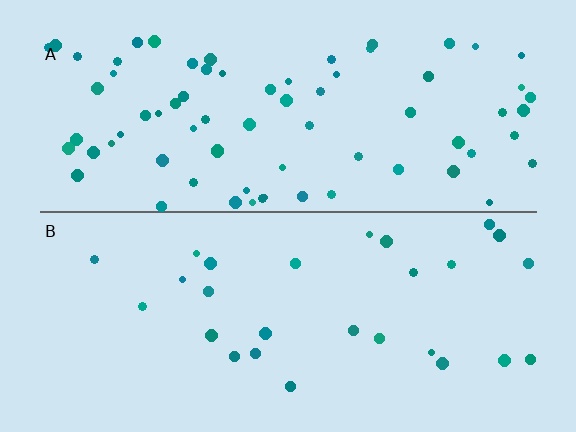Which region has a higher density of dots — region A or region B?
A (the top).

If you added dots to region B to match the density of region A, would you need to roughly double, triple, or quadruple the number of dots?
Approximately triple.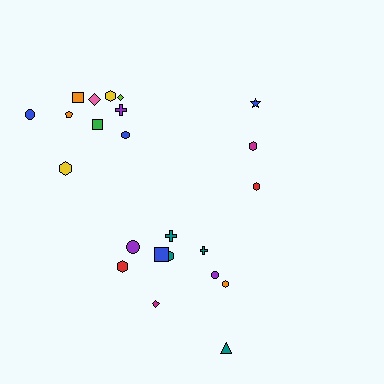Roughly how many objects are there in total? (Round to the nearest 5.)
Roughly 25 objects in total.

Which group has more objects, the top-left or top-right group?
The top-left group.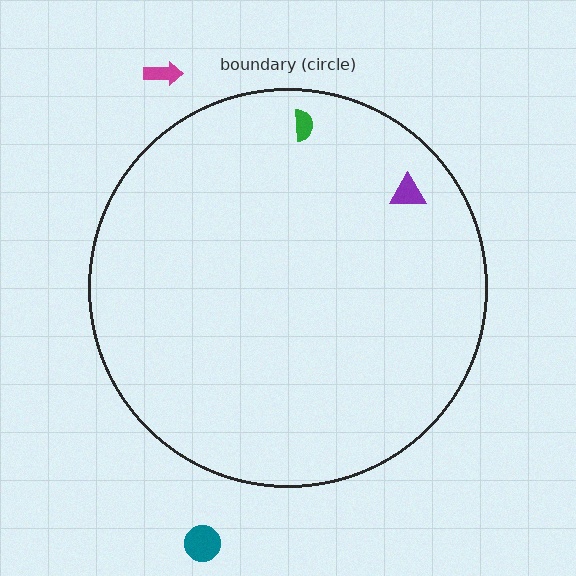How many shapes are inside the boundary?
2 inside, 2 outside.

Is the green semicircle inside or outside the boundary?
Inside.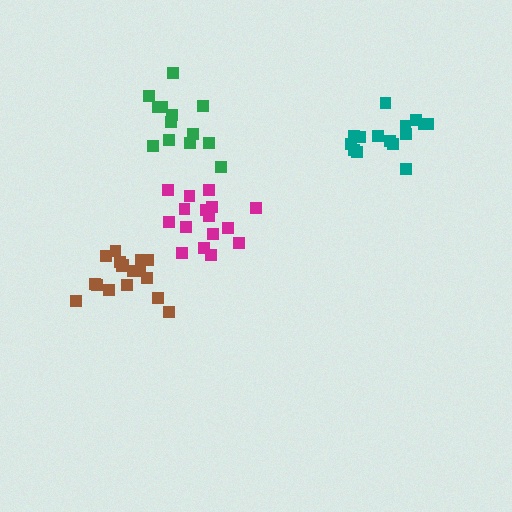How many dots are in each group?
Group 1: 18 dots, Group 2: 13 dots, Group 3: 16 dots, Group 4: 15 dots (62 total).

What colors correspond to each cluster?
The clusters are colored: brown, green, magenta, teal.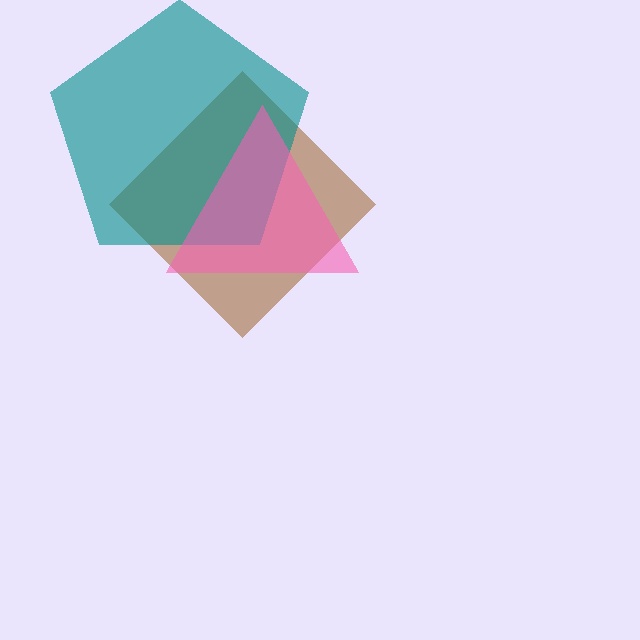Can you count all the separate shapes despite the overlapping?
Yes, there are 3 separate shapes.